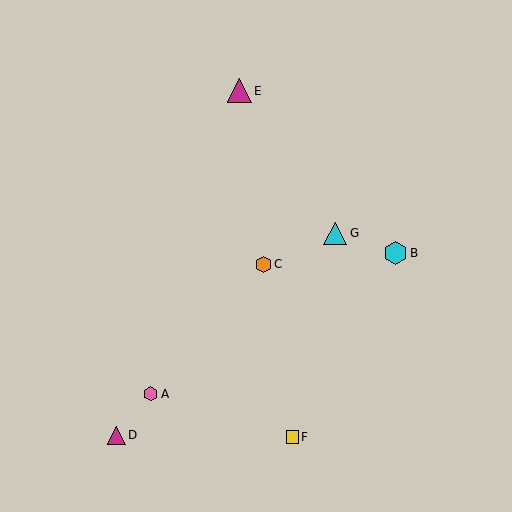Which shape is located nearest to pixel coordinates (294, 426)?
The yellow square (labeled F) at (292, 437) is nearest to that location.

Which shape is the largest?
The magenta triangle (labeled E) is the largest.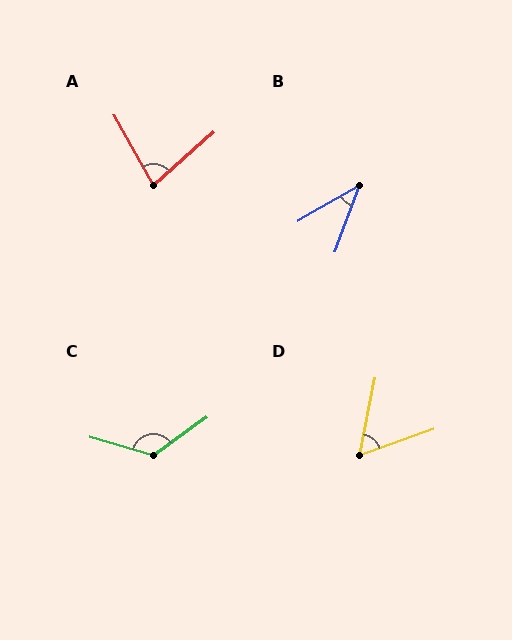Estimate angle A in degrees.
Approximately 77 degrees.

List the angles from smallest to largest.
B (39°), D (59°), A (77°), C (128°).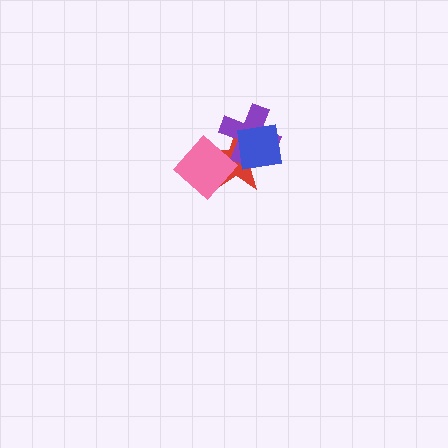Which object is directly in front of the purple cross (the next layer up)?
The pink diamond is directly in front of the purple cross.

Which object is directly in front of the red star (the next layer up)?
The purple cross is directly in front of the red star.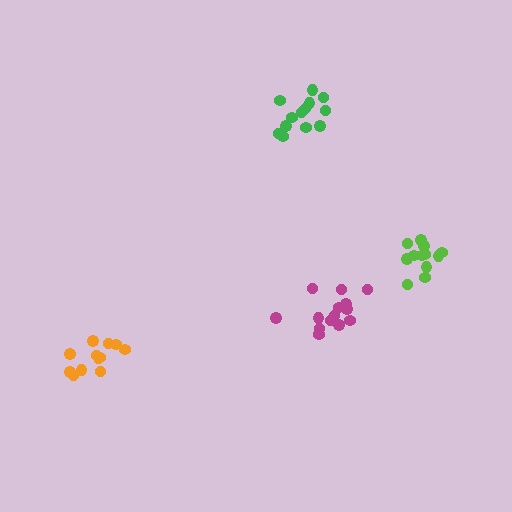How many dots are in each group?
Group 1: 14 dots, Group 2: 13 dots, Group 3: 12 dots, Group 4: 13 dots (52 total).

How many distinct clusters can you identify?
There are 4 distinct clusters.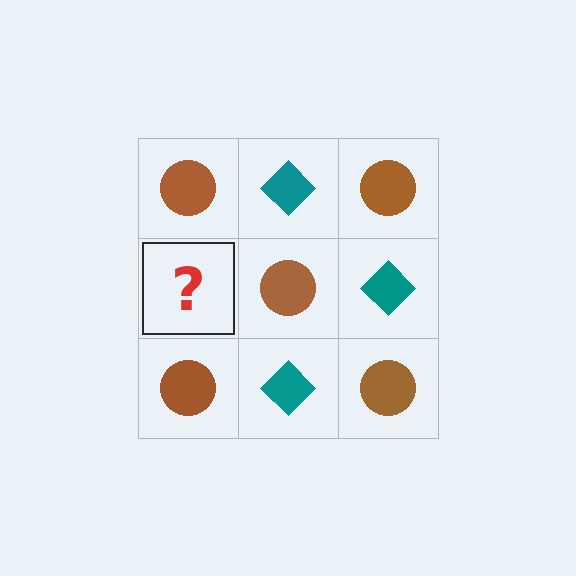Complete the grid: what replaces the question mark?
The question mark should be replaced with a teal diamond.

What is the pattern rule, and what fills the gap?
The rule is that it alternates brown circle and teal diamond in a checkerboard pattern. The gap should be filled with a teal diamond.